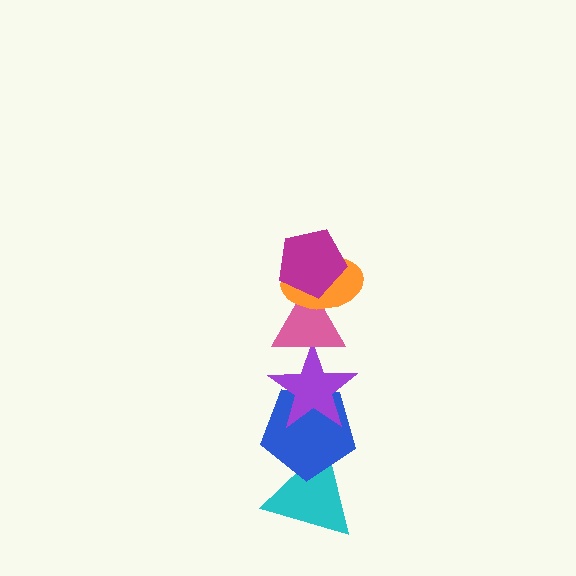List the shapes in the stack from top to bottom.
From top to bottom: the magenta pentagon, the orange ellipse, the pink triangle, the purple star, the blue pentagon, the cyan triangle.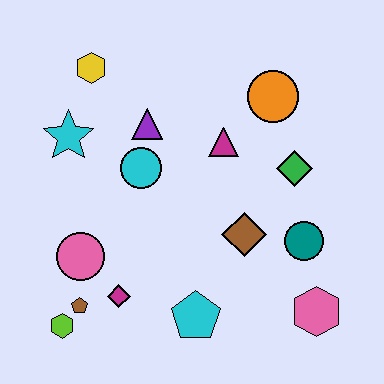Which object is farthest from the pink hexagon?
The yellow hexagon is farthest from the pink hexagon.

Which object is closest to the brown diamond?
The teal circle is closest to the brown diamond.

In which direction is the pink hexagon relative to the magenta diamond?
The pink hexagon is to the right of the magenta diamond.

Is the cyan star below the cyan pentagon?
No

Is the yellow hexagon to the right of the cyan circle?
No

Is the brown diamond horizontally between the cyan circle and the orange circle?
Yes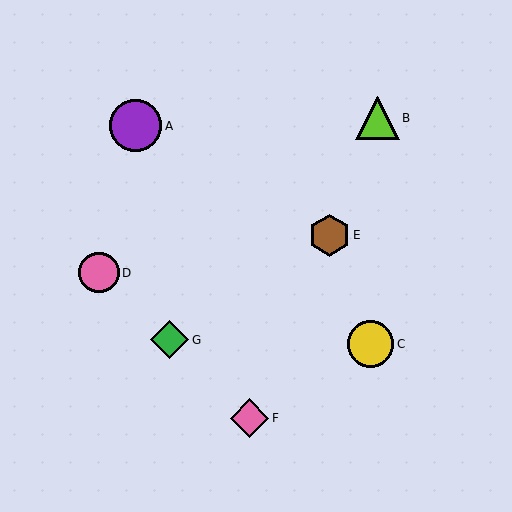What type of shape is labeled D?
Shape D is a pink circle.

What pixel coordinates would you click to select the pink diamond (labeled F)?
Click at (250, 418) to select the pink diamond F.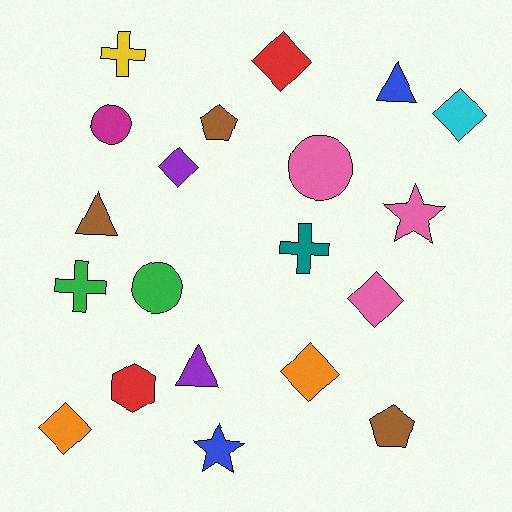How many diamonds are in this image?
There are 6 diamonds.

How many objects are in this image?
There are 20 objects.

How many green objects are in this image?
There are 2 green objects.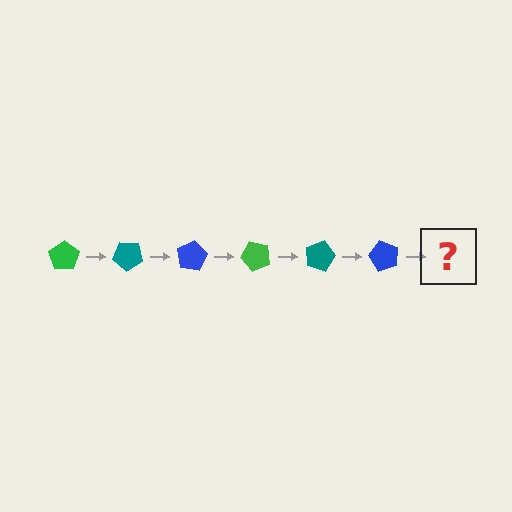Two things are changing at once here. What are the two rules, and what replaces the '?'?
The two rules are that it rotates 40 degrees each step and the color cycles through green, teal, and blue. The '?' should be a green pentagon, rotated 240 degrees from the start.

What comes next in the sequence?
The next element should be a green pentagon, rotated 240 degrees from the start.